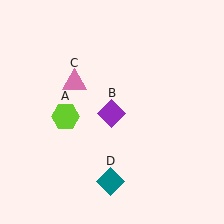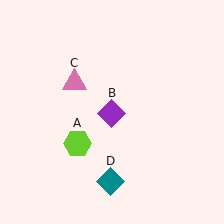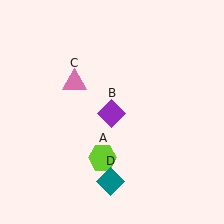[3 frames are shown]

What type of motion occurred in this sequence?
The lime hexagon (object A) rotated counterclockwise around the center of the scene.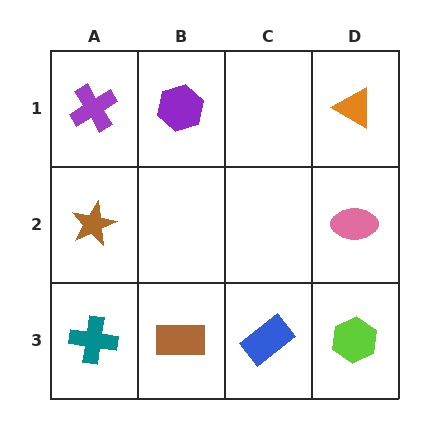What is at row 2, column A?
A brown star.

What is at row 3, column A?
A teal cross.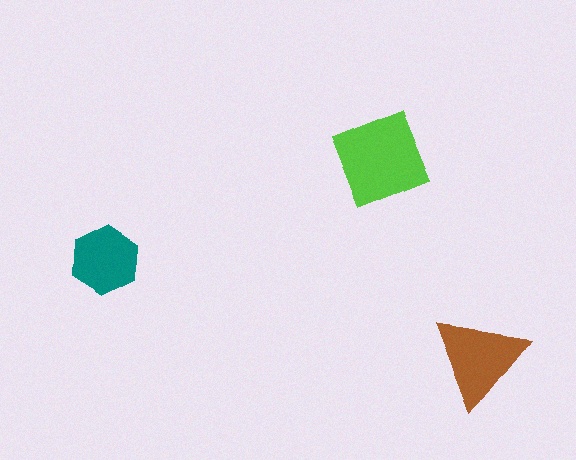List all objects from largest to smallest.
The lime square, the brown triangle, the teal hexagon.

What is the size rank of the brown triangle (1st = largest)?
2nd.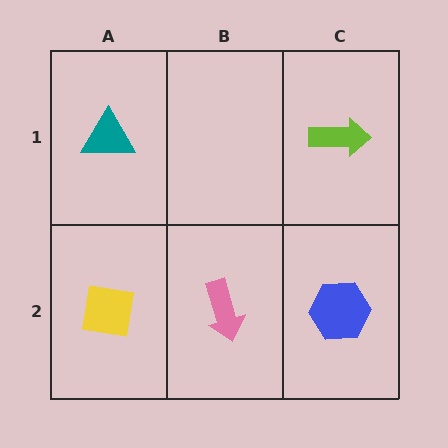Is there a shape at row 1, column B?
No, that cell is empty.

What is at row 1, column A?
A teal triangle.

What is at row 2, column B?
A pink arrow.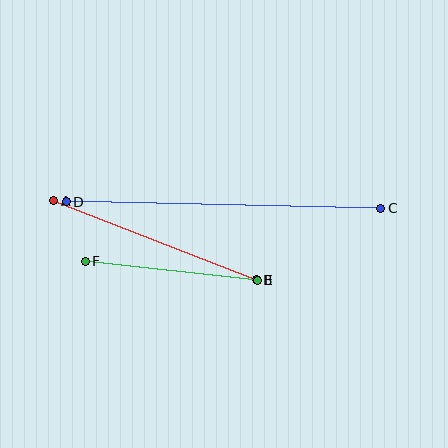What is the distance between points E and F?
The distance is approximately 173 pixels.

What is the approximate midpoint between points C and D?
The midpoint is at approximately (223, 205) pixels.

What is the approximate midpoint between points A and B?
The midpoint is at approximately (155, 240) pixels.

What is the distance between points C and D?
The distance is approximately 315 pixels.